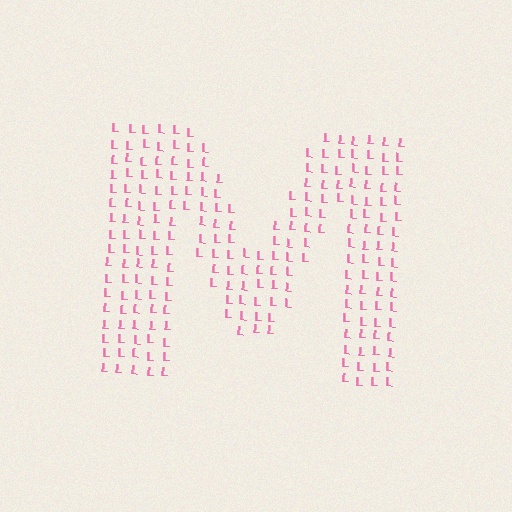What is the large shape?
The large shape is the letter M.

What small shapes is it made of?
It is made of small letter L's.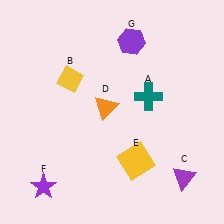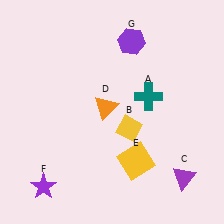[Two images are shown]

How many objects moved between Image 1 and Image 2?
1 object moved between the two images.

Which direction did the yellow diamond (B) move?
The yellow diamond (B) moved right.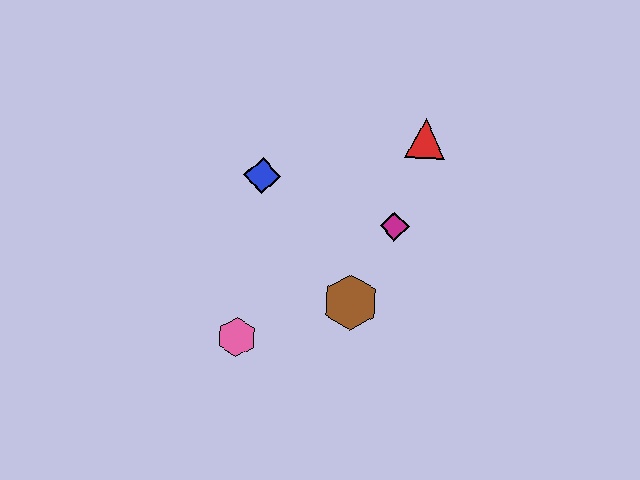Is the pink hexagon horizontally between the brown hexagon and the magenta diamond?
No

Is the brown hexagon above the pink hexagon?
Yes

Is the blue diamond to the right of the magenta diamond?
No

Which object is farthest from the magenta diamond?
The pink hexagon is farthest from the magenta diamond.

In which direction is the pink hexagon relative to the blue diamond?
The pink hexagon is below the blue diamond.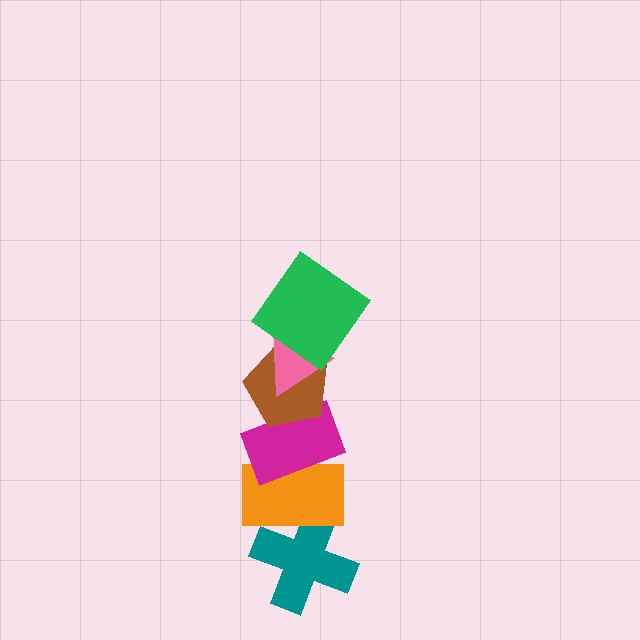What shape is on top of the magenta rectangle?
The brown pentagon is on top of the magenta rectangle.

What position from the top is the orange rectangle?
The orange rectangle is 5th from the top.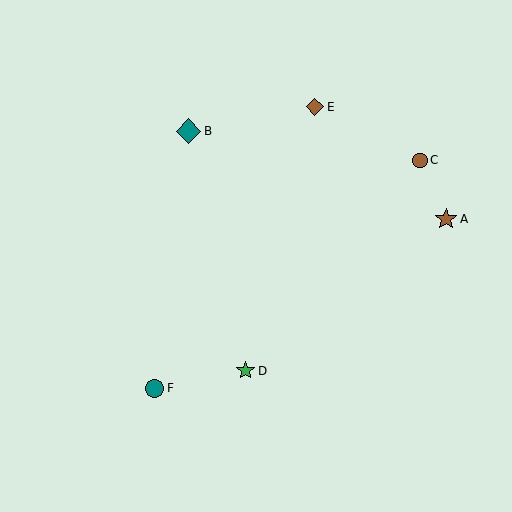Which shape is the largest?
The teal diamond (labeled B) is the largest.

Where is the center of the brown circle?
The center of the brown circle is at (420, 160).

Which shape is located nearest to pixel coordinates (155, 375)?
The teal circle (labeled F) at (155, 388) is nearest to that location.